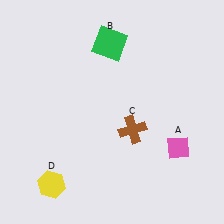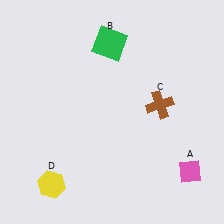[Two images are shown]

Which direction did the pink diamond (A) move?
The pink diamond (A) moved down.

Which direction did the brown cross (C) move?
The brown cross (C) moved right.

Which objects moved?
The objects that moved are: the pink diamond (A), the brown cross (C).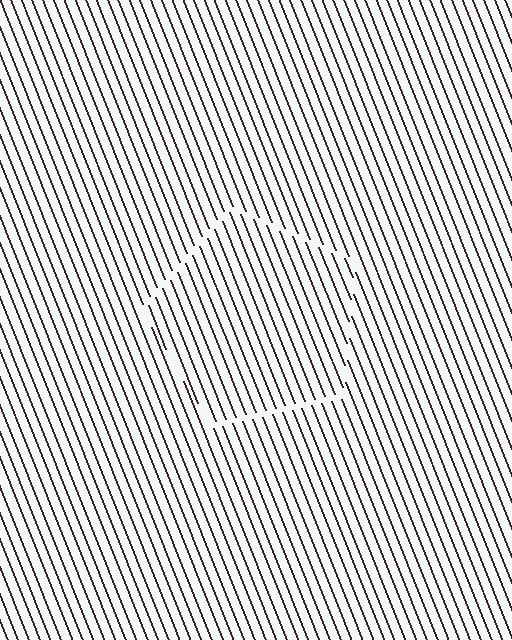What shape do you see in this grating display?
An illusory pentagon. The interior of the shape contains the same grating, shifted by half a period — the contour is defined by the phase discontinuity where line-ends from the inner and outer gratings abut.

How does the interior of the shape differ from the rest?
The interior of the shape contains the same grating, shifted by half a period — the contour is defined by the phase discontinuity where line-ends from the inner and outer gratings abut.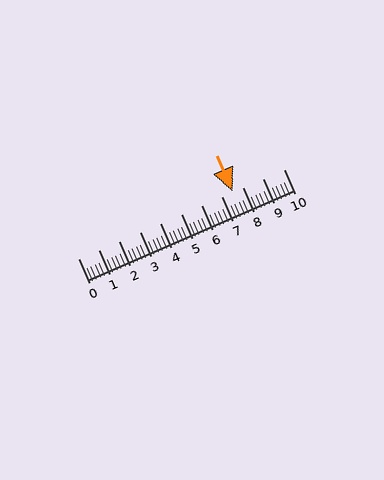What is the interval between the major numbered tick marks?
The major tick marks are spaced 1 units apart.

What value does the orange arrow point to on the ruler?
The orange arrow points to approximately 7.5.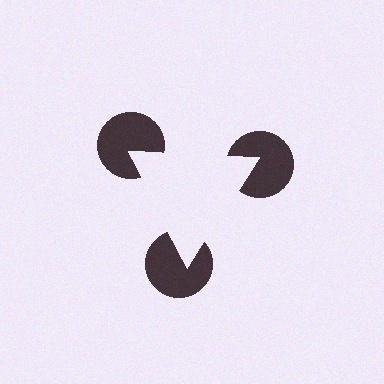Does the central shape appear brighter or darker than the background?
It typically appears slightly brighter than the background, even though no actual brightness change is drawn.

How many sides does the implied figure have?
3 sides.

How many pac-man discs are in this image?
There are 3 — one at each vertex of the illusory triangle.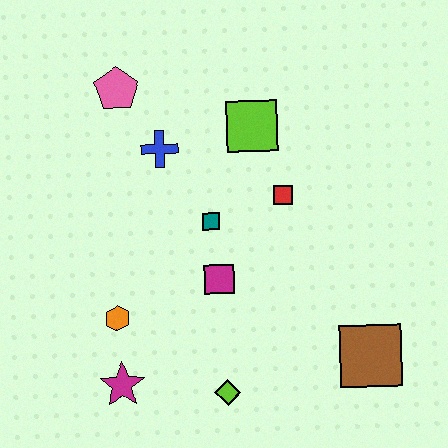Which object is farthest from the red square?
The magenta star is farthest from the red square.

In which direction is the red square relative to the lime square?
The red square is below the lime square.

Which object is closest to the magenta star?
The orange hexagon is closest to the magenta star.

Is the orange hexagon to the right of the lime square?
No